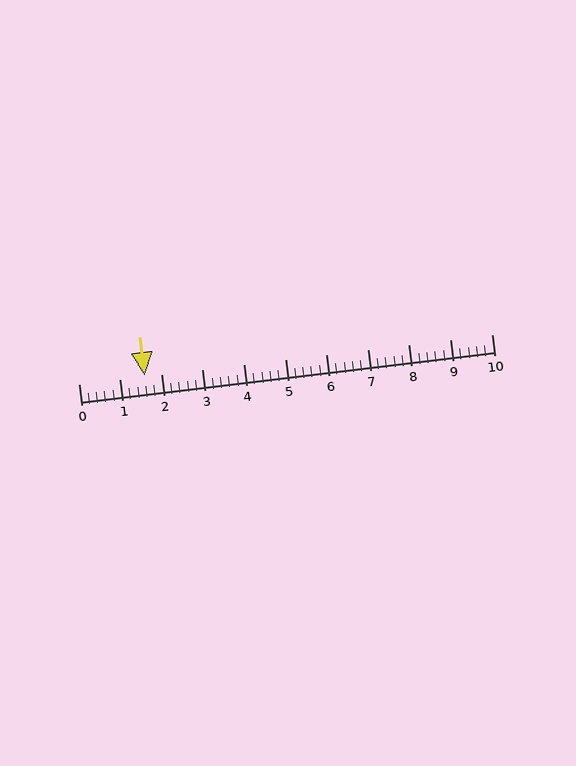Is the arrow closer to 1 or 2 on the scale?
The arrow is closer to 2.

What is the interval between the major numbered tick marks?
The major tick marks are spaced 1 units apart.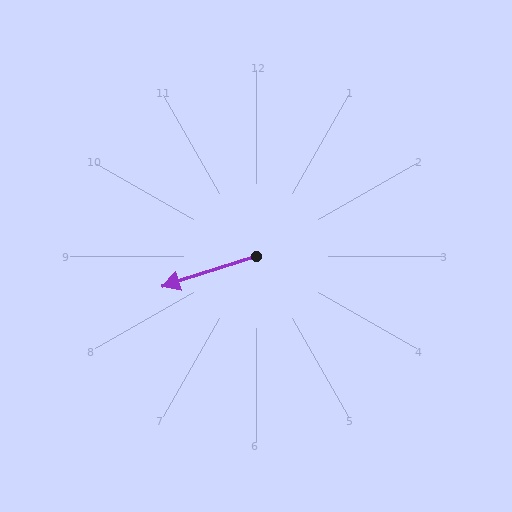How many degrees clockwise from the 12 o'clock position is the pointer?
Approximately 252 degrees.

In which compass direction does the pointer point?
West.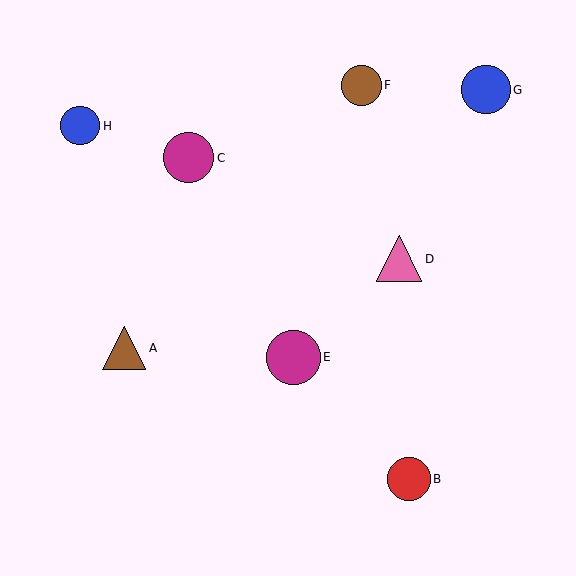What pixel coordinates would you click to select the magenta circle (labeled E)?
Click at (293, 357) to select the magenta circle E.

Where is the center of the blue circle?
The center of the blue circle is at (80, 126).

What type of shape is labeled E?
Shape E is a magenta circle.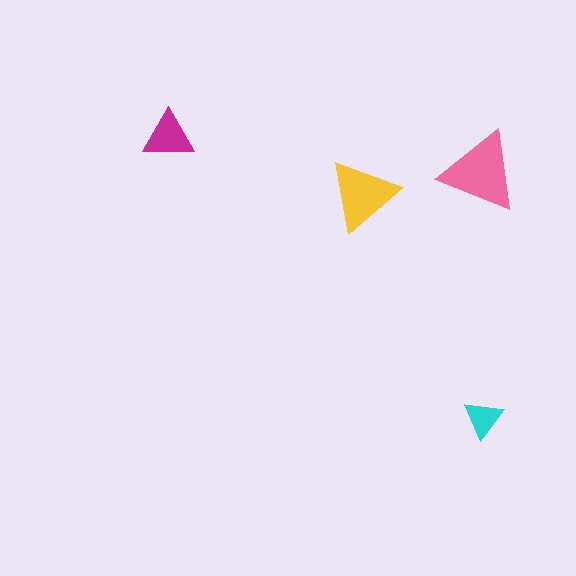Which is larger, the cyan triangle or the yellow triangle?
The yellow one.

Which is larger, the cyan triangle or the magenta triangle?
The magenta one.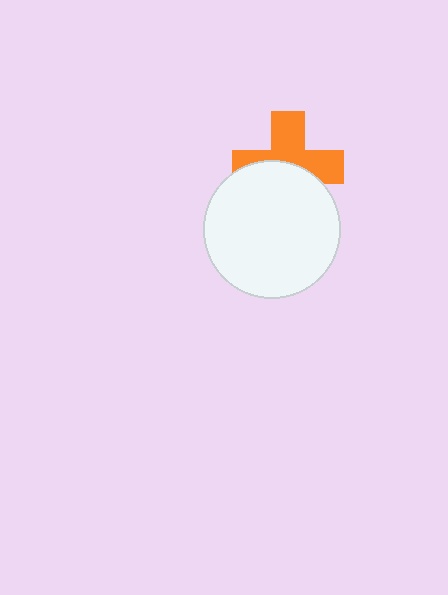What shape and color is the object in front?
The object in front is a white circle.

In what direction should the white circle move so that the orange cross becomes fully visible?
The white circle should move down. That is the shortest direction to clear the overlap and leave the orange cross fully visible.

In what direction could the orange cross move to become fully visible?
The orange cross could move up. That would shift it out from behind the white circle entirely.